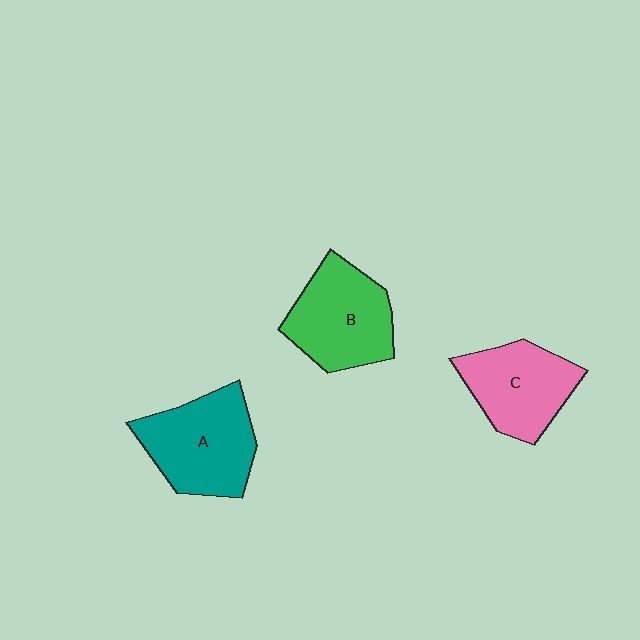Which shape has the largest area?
Shape A (teal).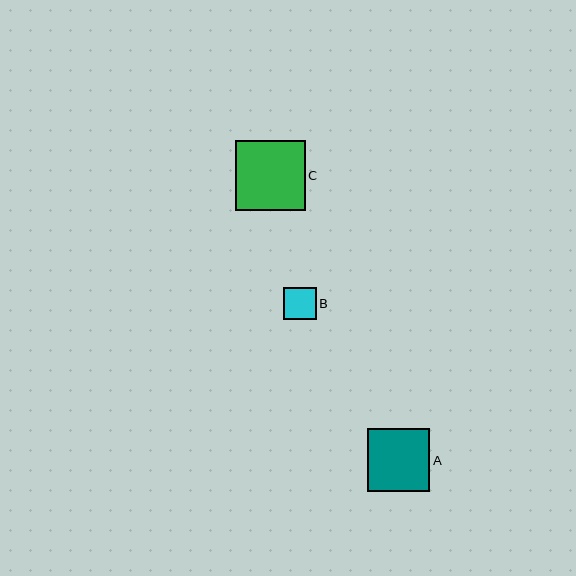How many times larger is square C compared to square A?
Square C is approximately 1.1 times the size of square A.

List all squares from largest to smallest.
From largest to smallest: C, A, B.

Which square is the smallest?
Square B is the smallest with a size of approximately 33 pixels.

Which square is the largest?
Square C is the largest with a size of approximately 70 pixels.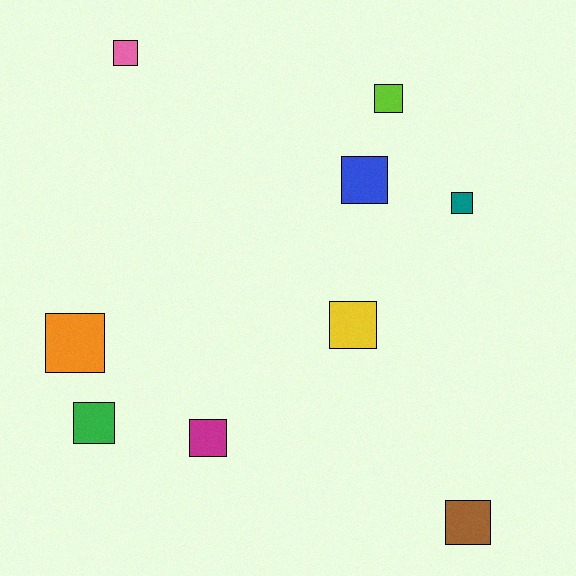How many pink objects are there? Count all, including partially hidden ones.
There is 1 pink object.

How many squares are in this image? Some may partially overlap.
There are 9 squares.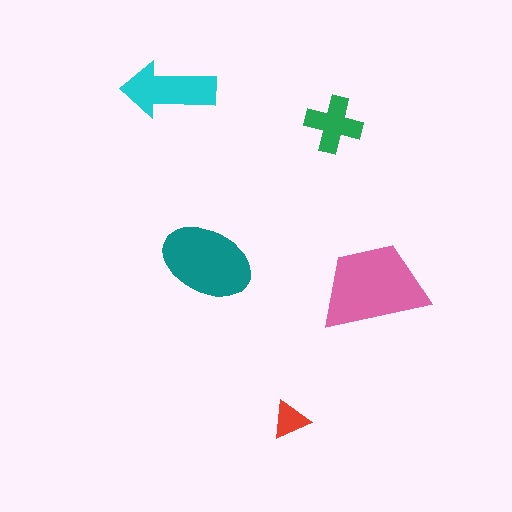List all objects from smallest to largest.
The red triangle, the green cross, the cyan arrow, the teal ellipse, the pink trapezoid.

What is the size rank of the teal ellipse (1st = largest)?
2nd.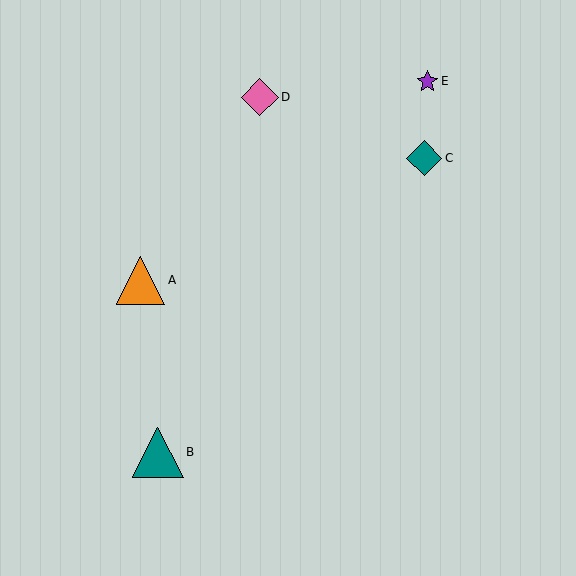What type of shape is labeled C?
Shape C is a teal diamond.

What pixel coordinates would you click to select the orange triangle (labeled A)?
Click at (141, 280) to select the orange triangle A.